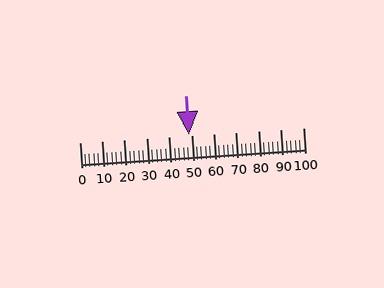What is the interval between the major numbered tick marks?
The major tick marks are spaced 10 units apart.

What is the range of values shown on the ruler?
The ruler shows values from 0 to 100.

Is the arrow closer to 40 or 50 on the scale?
The arrow is closer to 50.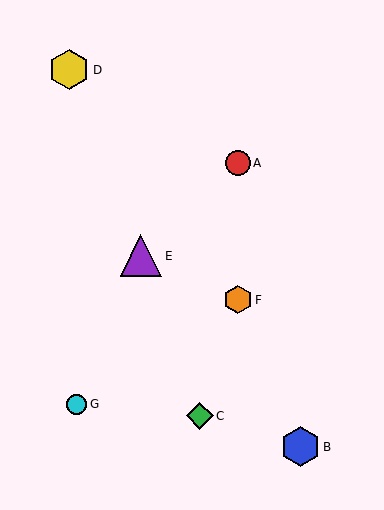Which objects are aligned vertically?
Objects A, F are aligned vertically.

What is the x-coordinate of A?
Object A is at x≈238.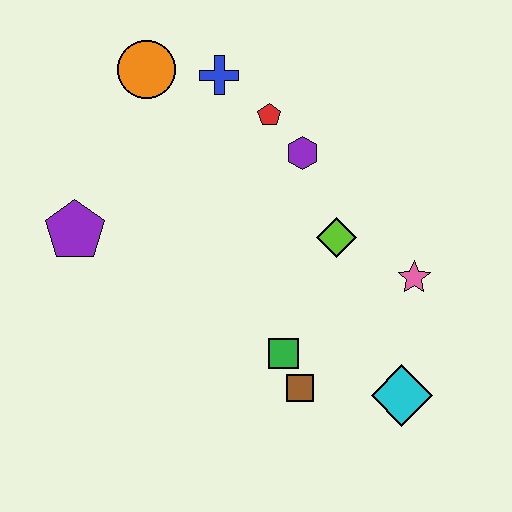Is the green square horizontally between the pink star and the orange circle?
Yes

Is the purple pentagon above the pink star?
Yes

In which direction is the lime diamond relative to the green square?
The lime diamond is above the green square.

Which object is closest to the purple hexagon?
The red pentagon is closest to the purple hexagon.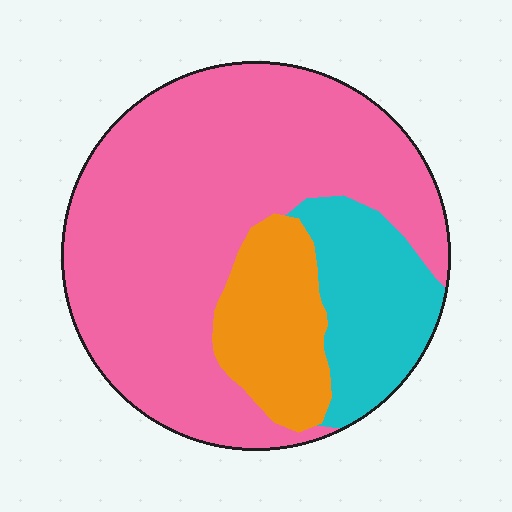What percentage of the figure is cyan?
Cyan takes up between a sixth and a third of the figure.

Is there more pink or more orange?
Pink.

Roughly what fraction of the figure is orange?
Orange covers roughly 15% of the figure.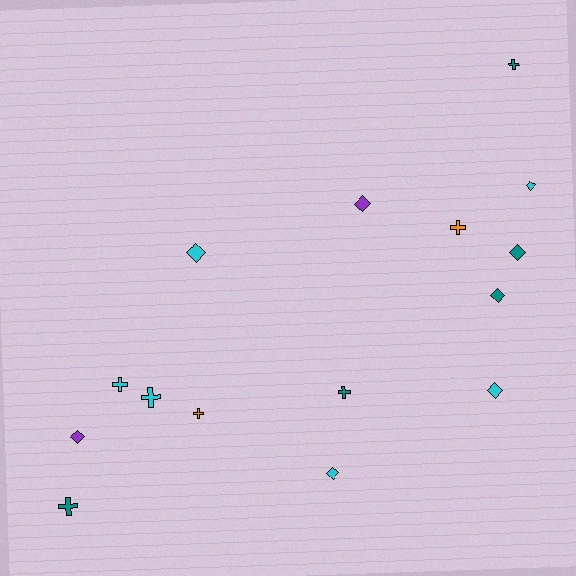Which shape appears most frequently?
Diamond, with 8 objects.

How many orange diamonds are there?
There are no orange diamonds.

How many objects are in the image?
There are 15 objects.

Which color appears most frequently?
Cyan, with 6 objects.